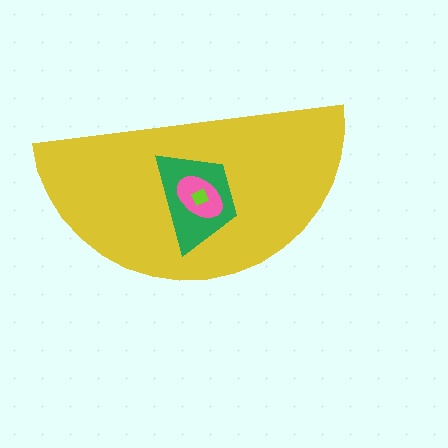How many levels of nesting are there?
4.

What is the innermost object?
The lime square.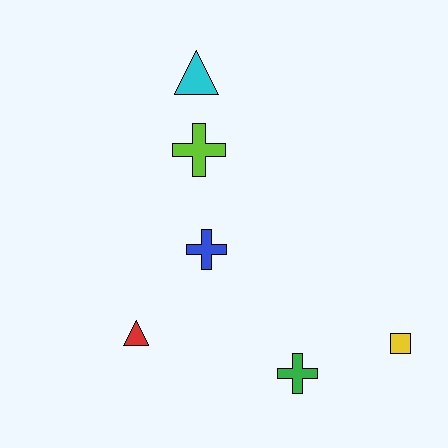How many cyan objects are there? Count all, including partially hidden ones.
There is 1 cyan object.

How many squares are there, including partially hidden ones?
There is 1 square.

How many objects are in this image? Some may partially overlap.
There are 6 objects.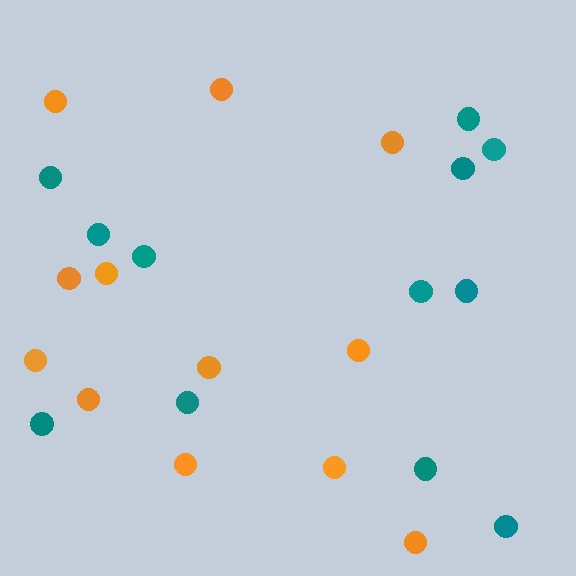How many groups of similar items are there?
There are 2 groups: one group of orange circles (12) and one group of teal circles (12).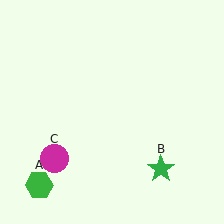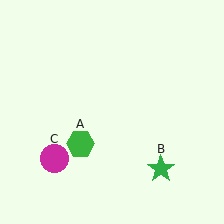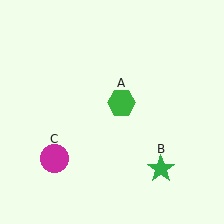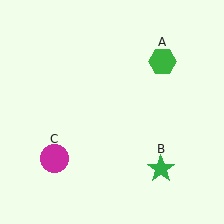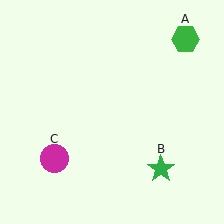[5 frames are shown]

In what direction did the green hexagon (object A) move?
The green hexagon (object A) moved up and to the right.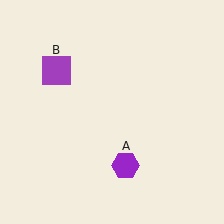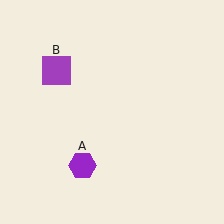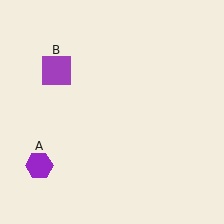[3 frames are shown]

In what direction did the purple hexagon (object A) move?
The purple hexagon (object A) moved left.